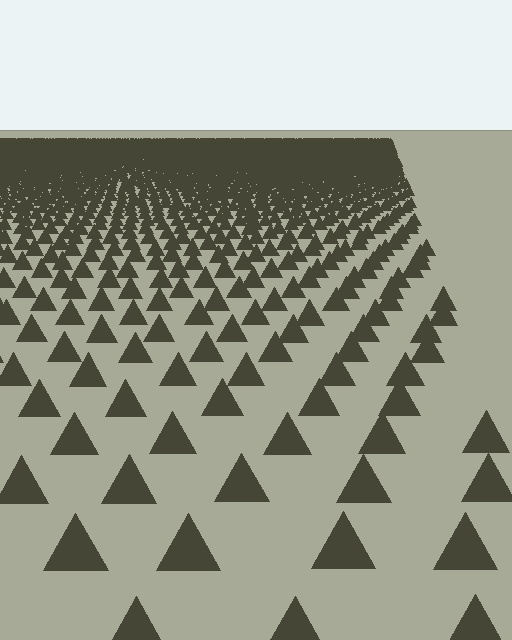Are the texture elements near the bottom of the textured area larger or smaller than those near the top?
Larger. Near the bottom, elements are closer to the viewer and appear at a bigger on-screen size.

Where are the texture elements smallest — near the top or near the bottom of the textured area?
Near the top.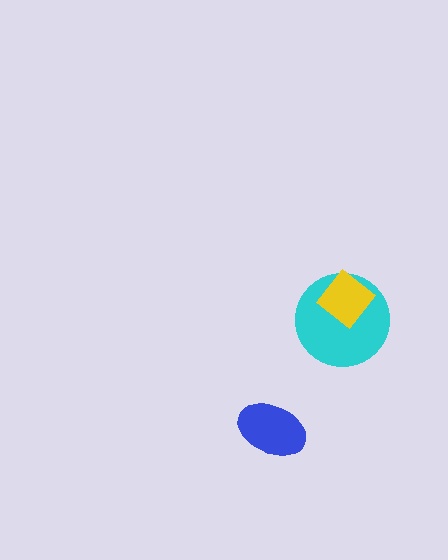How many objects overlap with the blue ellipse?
0 objects overlap with the blue ellipse.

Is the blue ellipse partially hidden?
No, no other shape covers it.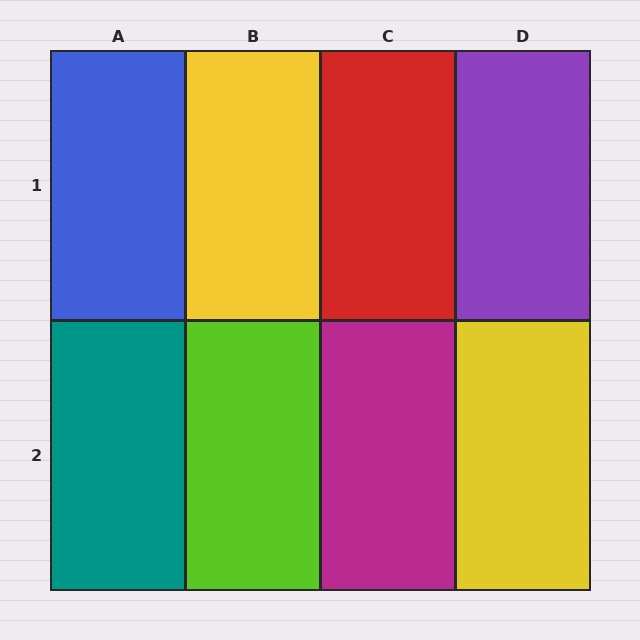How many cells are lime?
1 cell is lime.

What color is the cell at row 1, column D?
Purple.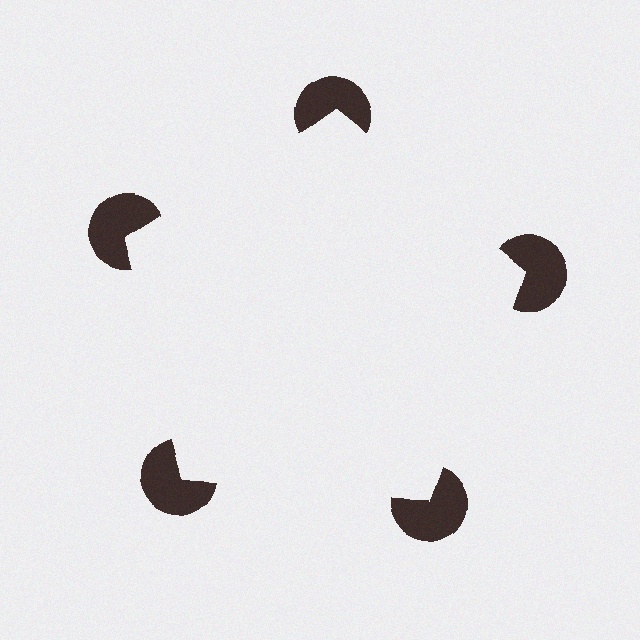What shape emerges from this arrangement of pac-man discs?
An illusory pentagon — its edges are inferred from the aligned wedge cuts in the pac-man discs, not physically drawn.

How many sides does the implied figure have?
5 sides.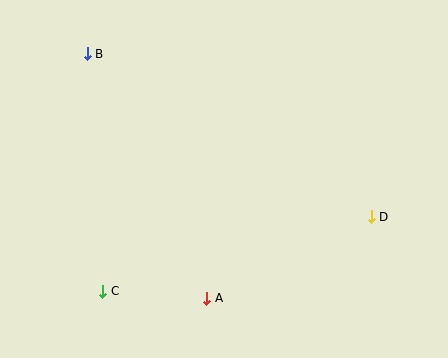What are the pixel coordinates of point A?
Point A is at (207, 298).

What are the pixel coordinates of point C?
Point C is at (103, 291).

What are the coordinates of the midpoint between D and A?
The midpoint between D and A is at (289, 257).